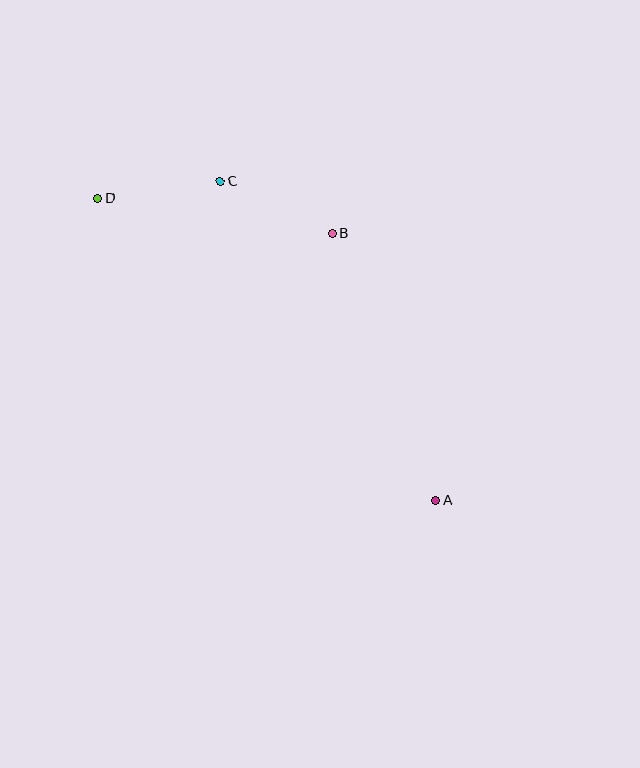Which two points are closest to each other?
Points B and C are closest to each other.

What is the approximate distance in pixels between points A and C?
The distance between A and C is approximately 385 pixels.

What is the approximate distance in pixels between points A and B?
The distance between A and B is approximately 286 pixels.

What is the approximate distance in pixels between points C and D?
The distance between C and D is approximately 124 pixels.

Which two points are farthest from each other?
Points A and D are farthest from each other.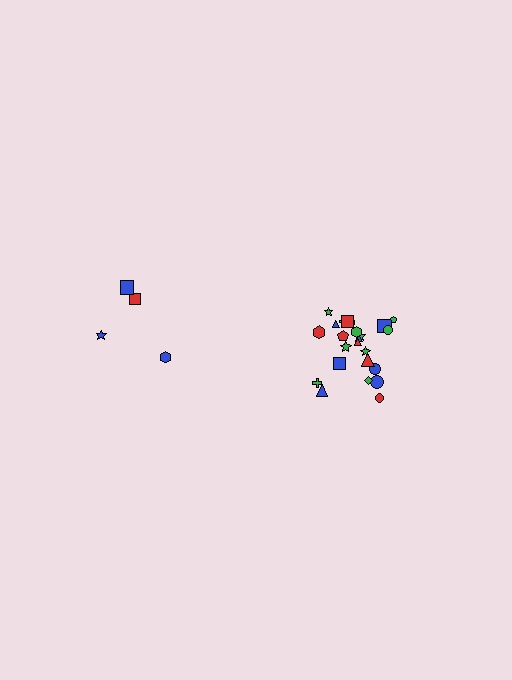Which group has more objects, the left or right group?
The right group.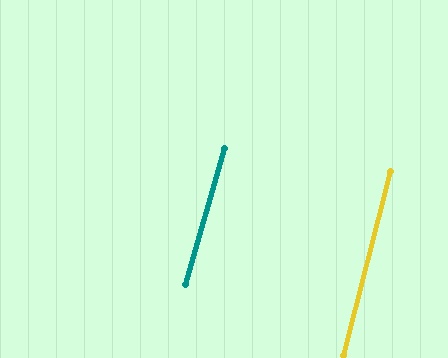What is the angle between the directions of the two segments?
Approximately 2 degrees.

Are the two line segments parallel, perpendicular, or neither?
Parallel — their directions differ by only 1.7°.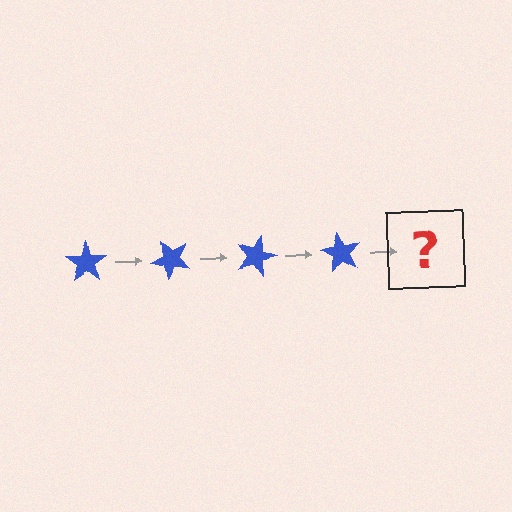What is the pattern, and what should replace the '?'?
The pattern is that the star rotates 45 degrees each step. The '?' should be a blue star rotated 180 degrees.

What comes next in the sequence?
The next element should be a blue star rotated 180 degrees.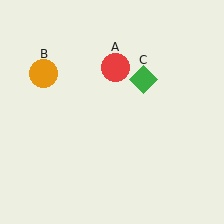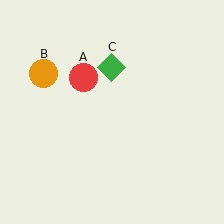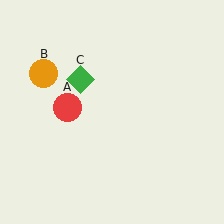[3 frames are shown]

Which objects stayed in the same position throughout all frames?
Orange circle (object B) remained stationary.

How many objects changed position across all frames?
2 objects changed position: red circle (object A), green diamond (object C).